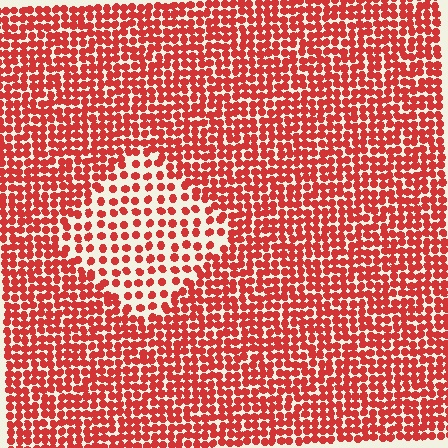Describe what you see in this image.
The image contains small red elements arranged at two different densities. A diamond-shaped region is visible where the elements are less densely packed than the surrounding area.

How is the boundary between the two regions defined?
The boundary is defined by a change in element density (approximately 2.0x ratio). All elements are the same color, size, and shape.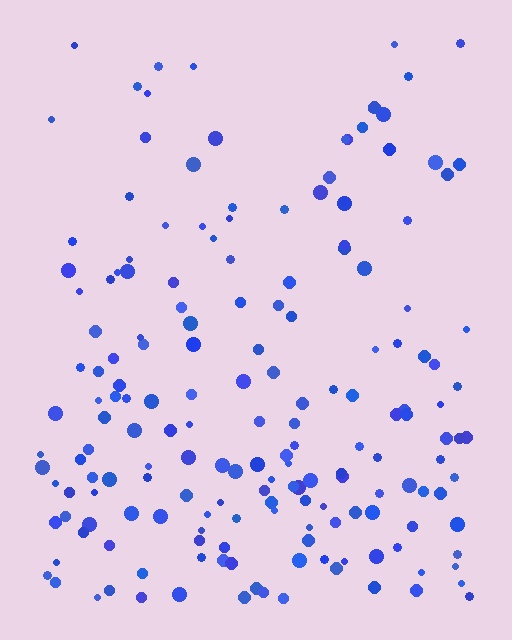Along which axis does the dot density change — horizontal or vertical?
Vertical.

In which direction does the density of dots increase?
From top to bottom, with the bottom side densest.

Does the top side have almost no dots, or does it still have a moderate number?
Still a moderate number, just noticeably fewer than the bottom.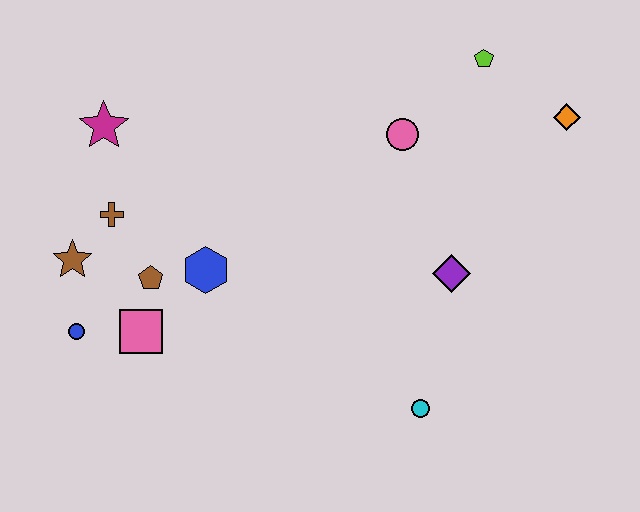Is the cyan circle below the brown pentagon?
Yes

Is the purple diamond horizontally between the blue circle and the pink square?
No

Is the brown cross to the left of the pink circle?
Yes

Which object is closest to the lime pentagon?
The orange diamond is closest to the lime pentagon.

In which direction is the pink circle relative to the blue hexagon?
The pink circle is to the right of the blue hexagon.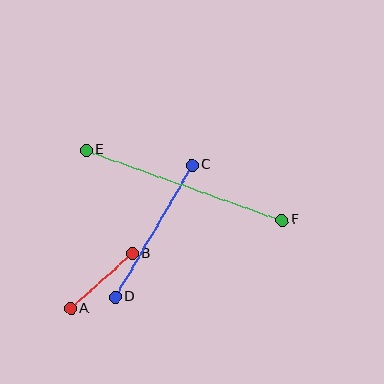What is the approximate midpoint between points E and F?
The midpoint is at approximately (184, 185) pixels.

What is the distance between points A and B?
The distance is approximately 82 pixels.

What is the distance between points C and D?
The distance is approximately 152 pixels.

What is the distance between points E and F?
The distance is approximately 208 pixels.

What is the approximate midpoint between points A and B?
The midpoint is at approximately (101, 281) pixels.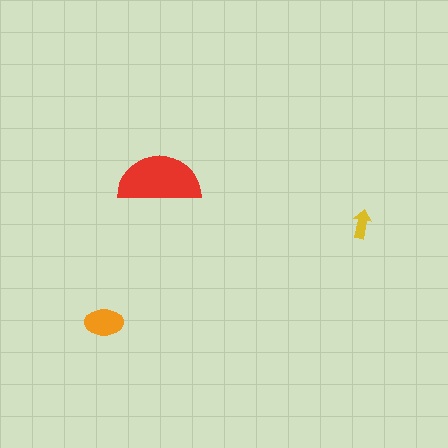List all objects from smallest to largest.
The yellow arrow, the orange ellipse, the red semicircle.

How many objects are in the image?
There are 3 objects in the image.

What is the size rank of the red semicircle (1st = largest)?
1st.